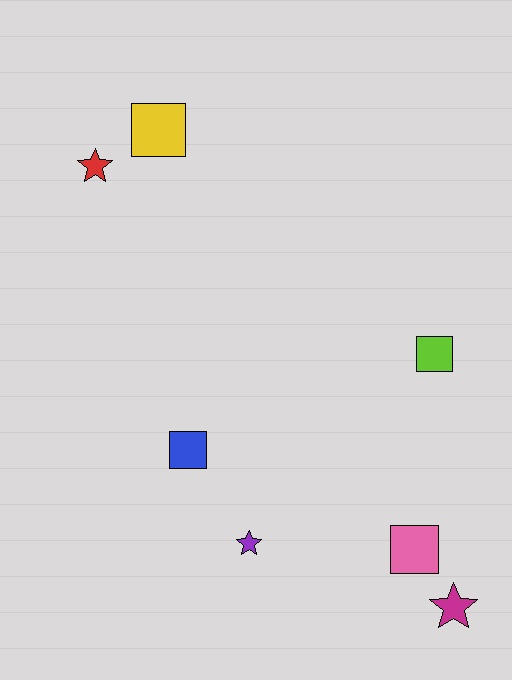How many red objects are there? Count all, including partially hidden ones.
There is 1 red object.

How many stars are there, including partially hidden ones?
There are 3 stars.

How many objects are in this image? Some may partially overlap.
There are 7 objects.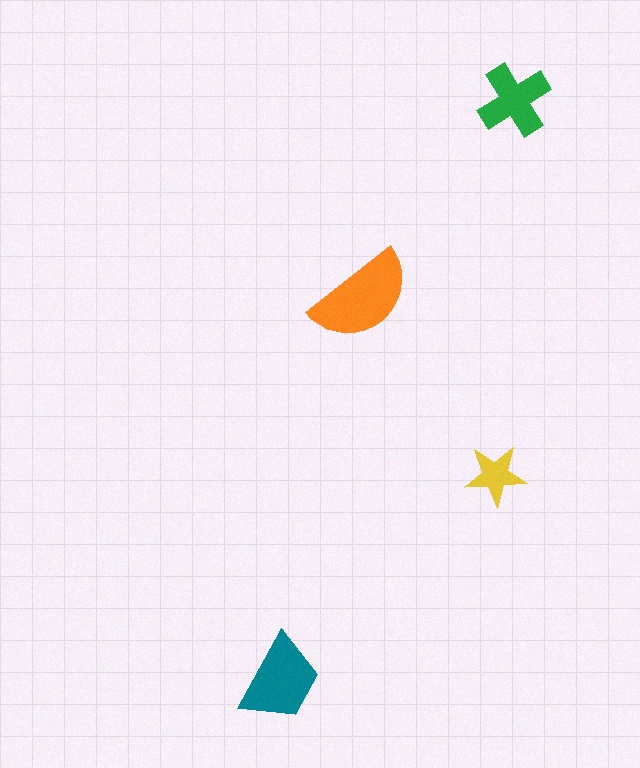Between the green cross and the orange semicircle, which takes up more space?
The orange semicircle.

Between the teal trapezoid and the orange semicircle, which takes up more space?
The orange semicircle.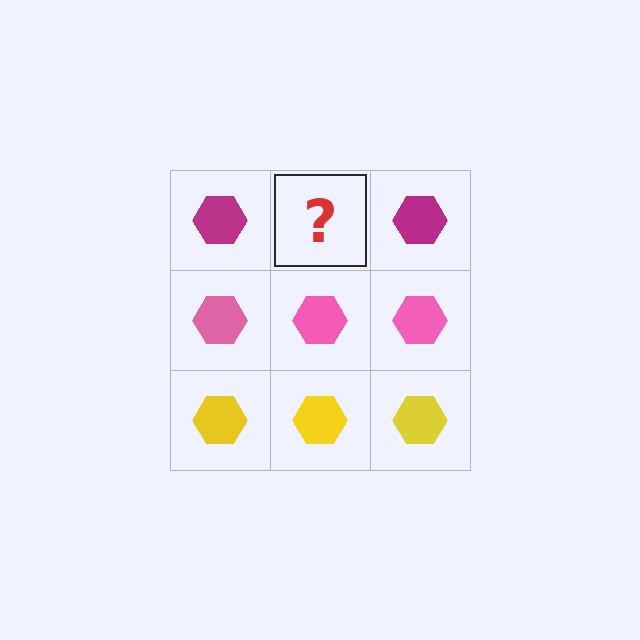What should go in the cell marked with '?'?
The missing cell should contain a magenta hexagon.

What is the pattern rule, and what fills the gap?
The rule is that each row has a consistent color. The gap should be filled with a magenta hexagon.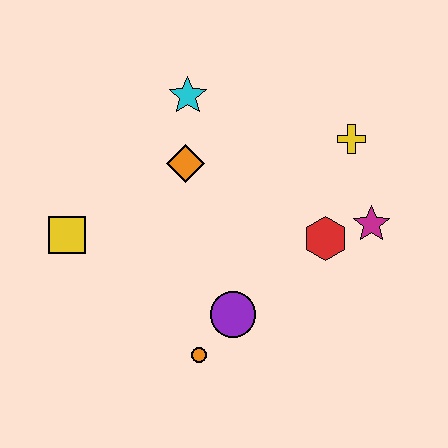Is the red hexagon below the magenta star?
Yes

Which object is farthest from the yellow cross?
The yellow square is farthest from the yellow cross.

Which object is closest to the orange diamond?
The cyan star is closest to the orange diamond.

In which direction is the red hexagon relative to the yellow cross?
The red hexagon is below the yellow cross.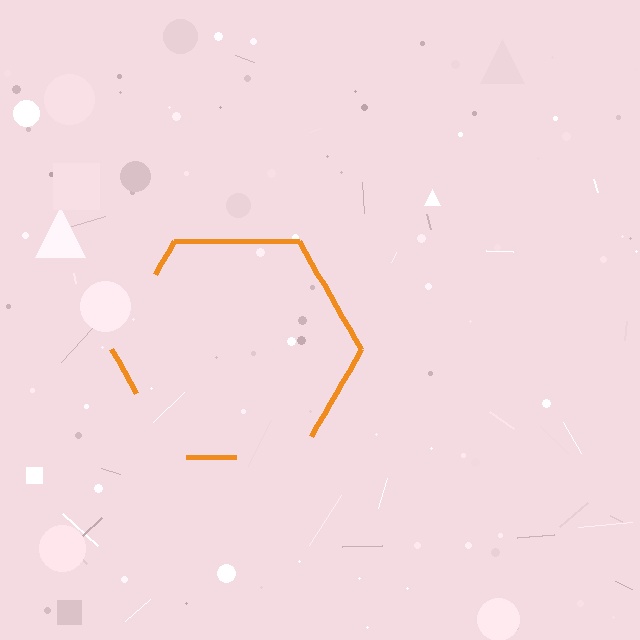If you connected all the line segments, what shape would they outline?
They would outline a hexagon.